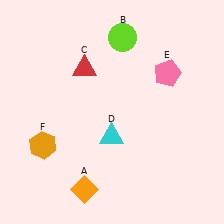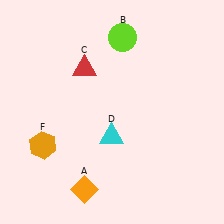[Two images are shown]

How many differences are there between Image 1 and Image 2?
There is 1 difference between the two images.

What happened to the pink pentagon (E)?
The pink pentagon (E) was removed in Image 2. It was in the top-right area of Image 1.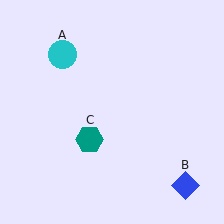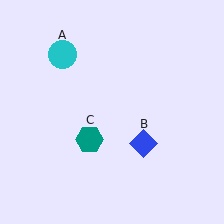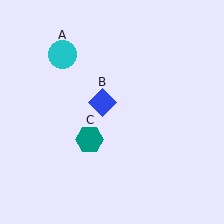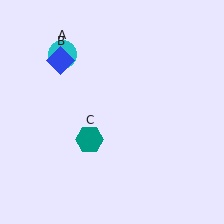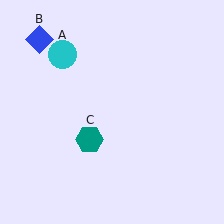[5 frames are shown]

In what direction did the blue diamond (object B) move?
The blue diamond (object B) moved up and to the left.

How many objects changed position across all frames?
1 object changed position: blue diamond (object B).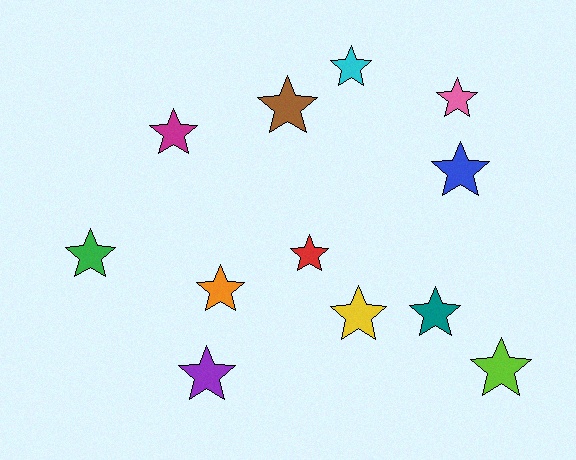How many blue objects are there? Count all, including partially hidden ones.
There is 1 blue object.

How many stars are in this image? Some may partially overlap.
There are 12 stars.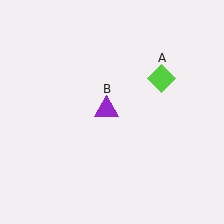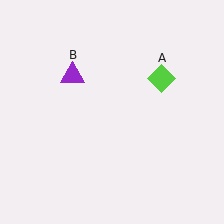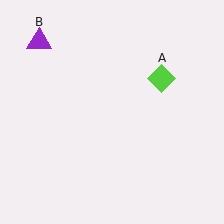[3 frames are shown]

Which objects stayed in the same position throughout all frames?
Lime diamond (object A) remained stationary.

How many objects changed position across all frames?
1 object changed position: purple triangle (object B).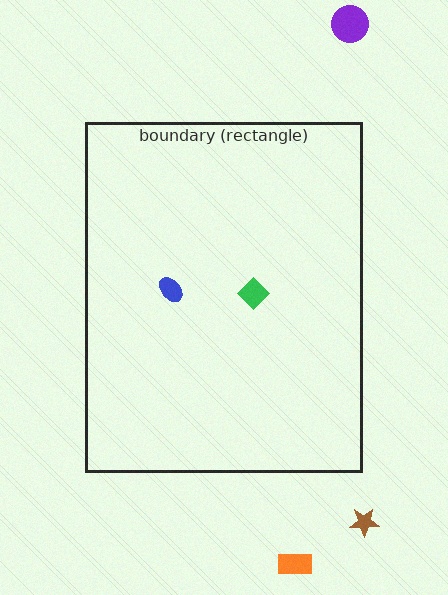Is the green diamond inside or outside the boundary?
Inside.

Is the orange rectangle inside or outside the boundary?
Outside.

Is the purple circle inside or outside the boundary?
Outside.